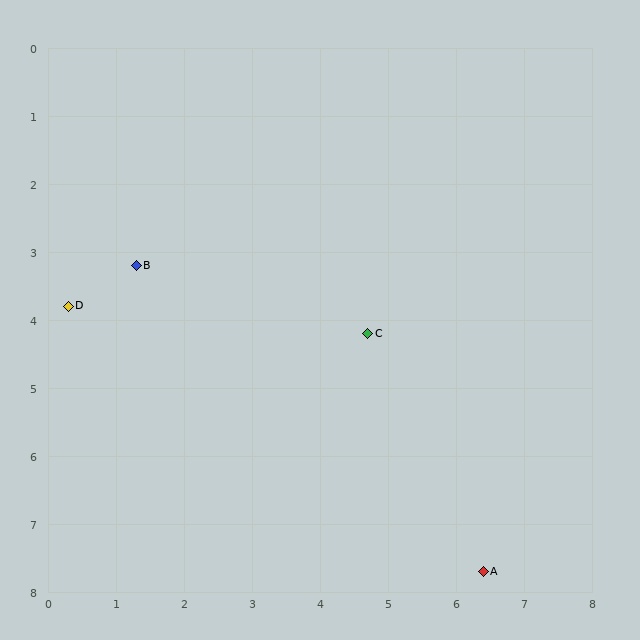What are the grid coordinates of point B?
Point B is at approximately (1.3, 3.2).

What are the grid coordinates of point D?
Point D is at approximately (0.3, 3.8).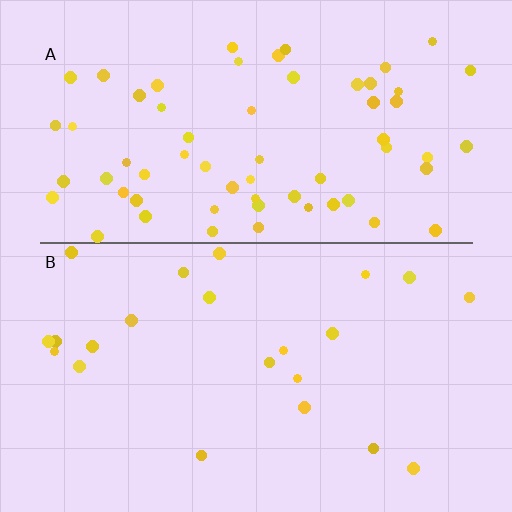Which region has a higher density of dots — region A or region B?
A (the top).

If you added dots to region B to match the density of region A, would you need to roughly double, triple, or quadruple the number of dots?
Approximately triple.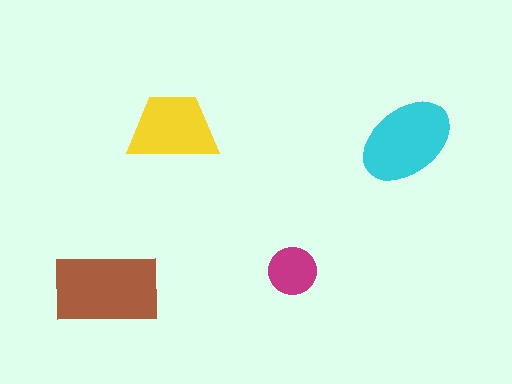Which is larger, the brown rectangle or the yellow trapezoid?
The brown rectangle.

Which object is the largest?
The brown rectangle.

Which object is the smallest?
The magenta circle.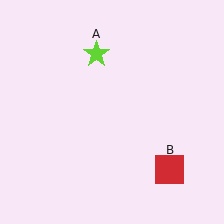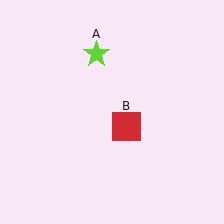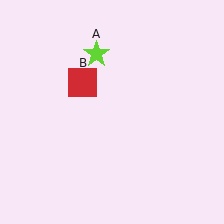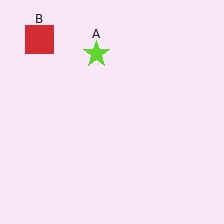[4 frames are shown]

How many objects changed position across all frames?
1 object changed position: red square (object B).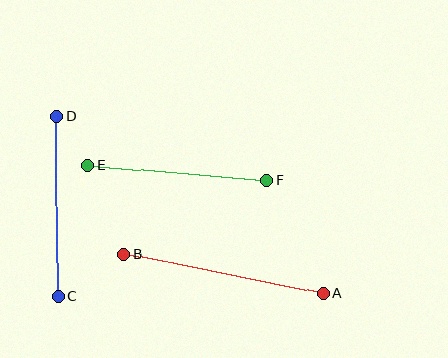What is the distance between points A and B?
The distance is approximately 203 pixels.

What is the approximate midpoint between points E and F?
The midpoint is at approximately (177, 173) pixels.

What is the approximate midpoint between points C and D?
The midpoint is at approximately (57, 206) pixels.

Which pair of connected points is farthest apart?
Points A and B are farthest apart.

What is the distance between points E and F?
The distance is approximately 179 pixels.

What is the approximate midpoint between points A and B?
The midpoint is at approximately (224, 274) pixels.